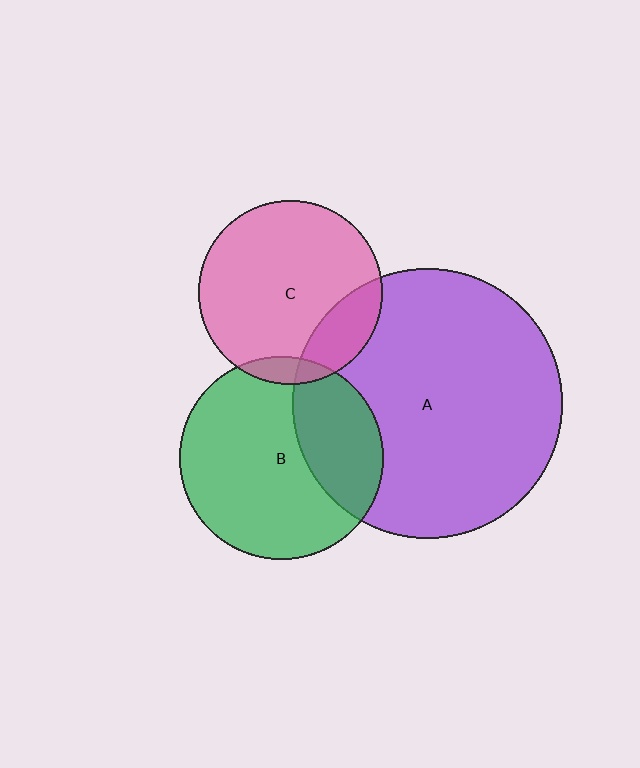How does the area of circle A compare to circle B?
Approximately 1.8 times.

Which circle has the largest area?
Circle A (purple).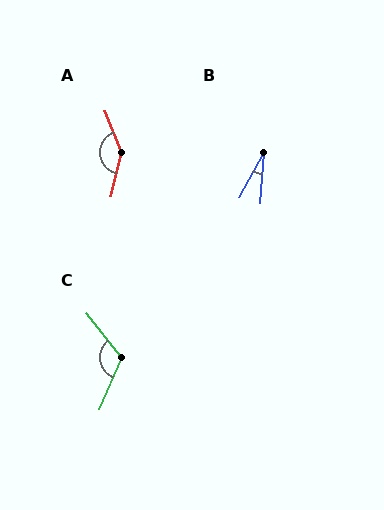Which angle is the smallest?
B, at approximately 25 degrees.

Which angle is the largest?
A, at approximately 145 degrees.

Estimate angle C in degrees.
Approximately 119 degrees.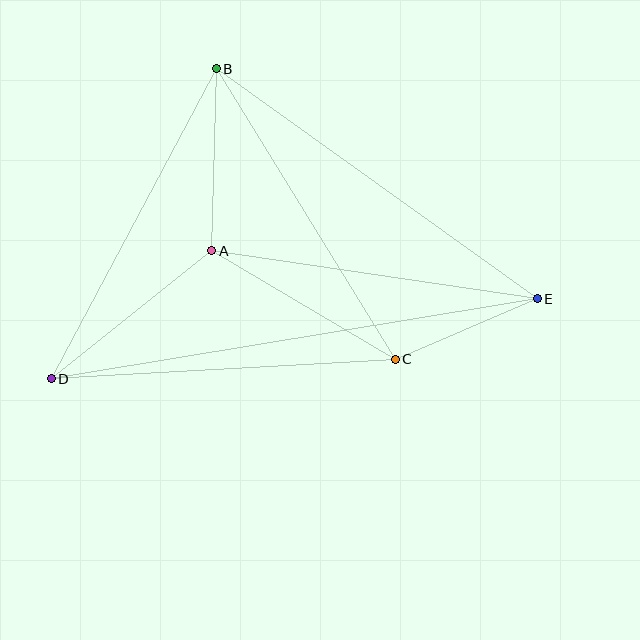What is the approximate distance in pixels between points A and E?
The distance between A and E is approximately 329 pixels.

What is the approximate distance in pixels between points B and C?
The distance between B and C is approximately 342 pixels.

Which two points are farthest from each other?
Points D and E are farthest from each other.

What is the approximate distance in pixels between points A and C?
The distance between A and C is approximately 213 pixels.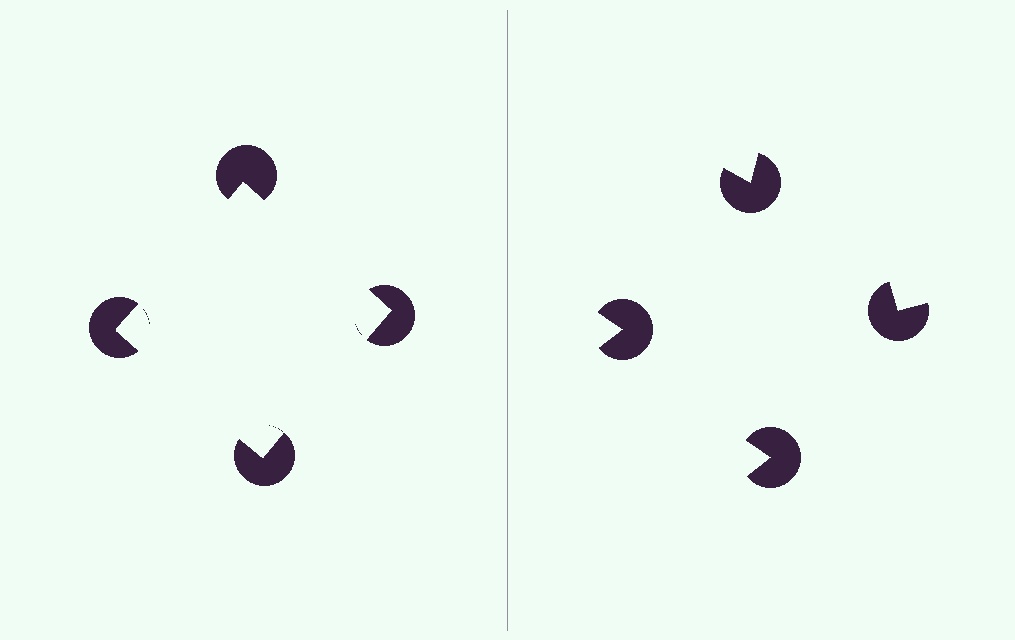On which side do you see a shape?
An illusory square appears on the left side. On the right side the wedge cuts are rotated, so no coherent shape forms.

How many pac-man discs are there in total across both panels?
8 — 4 on each side.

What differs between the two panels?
The pac-man discs are positioned identically on both sides; only the wedge orientations differ. On the left they align to a square; on the right they are misaligned.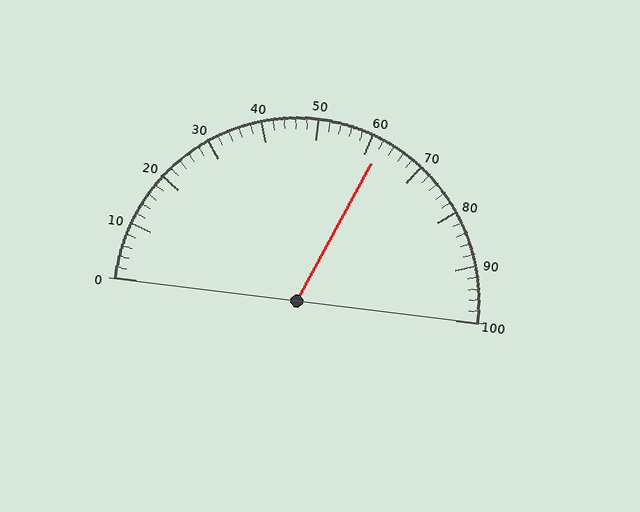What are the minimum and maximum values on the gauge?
The gauge ranges from 0 to 100.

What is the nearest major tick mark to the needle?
The nearest major tick mark is 60.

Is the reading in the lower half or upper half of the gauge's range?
The reading is in the upper half of the range (0 to 100).